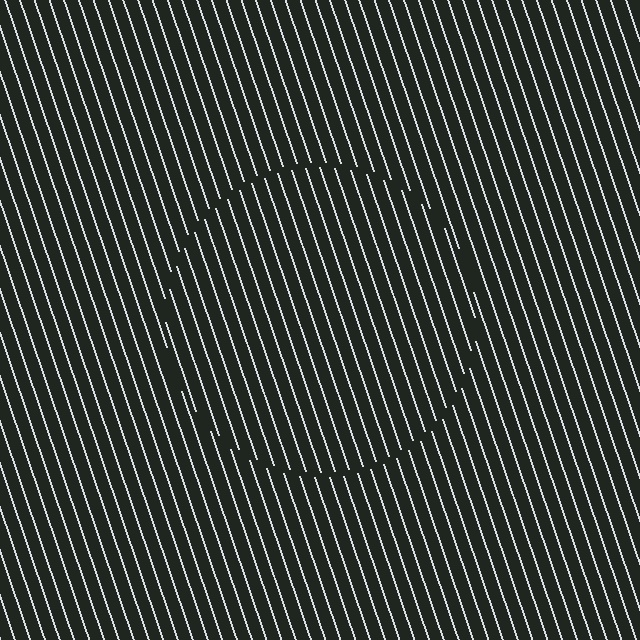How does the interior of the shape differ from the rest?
The interior of the shape contains the same grating, shifted by half a period — the contour is defined by the phase discontinuity where line-ends from the inner and outer gratings abut.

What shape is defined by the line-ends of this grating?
An illusory circle. The interior of the shape contains the same grating, shifted by half a period — the contour is defined by the phase discontinuity where line-ends from the inner and outer gratings abut.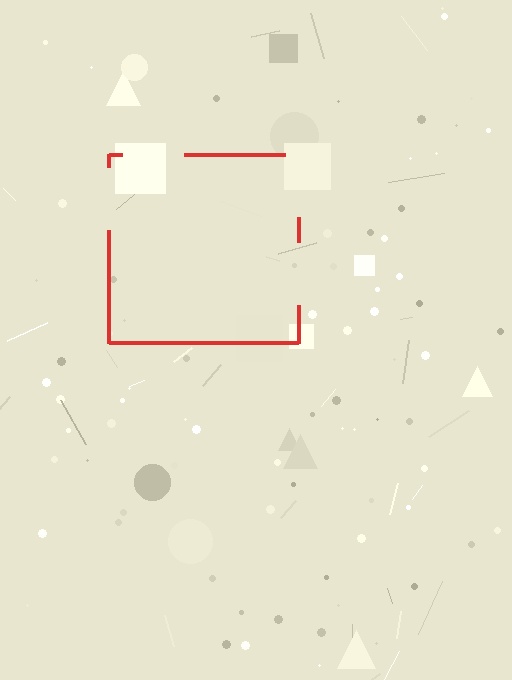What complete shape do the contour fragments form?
The contour fragments form a square.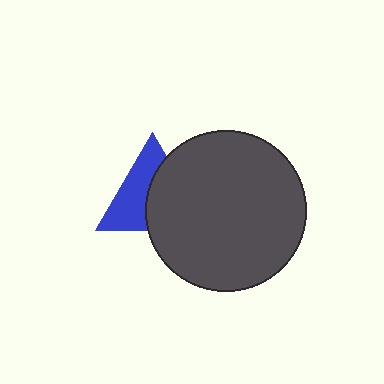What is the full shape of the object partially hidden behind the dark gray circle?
The partially hidden object is a blue triangle.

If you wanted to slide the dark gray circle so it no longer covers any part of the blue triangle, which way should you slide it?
Slide it right — that is the most direct way to separate the two shapes.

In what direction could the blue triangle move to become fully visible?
The blue triangle could move left. That would shift it out from behind the dark gray circle entirely.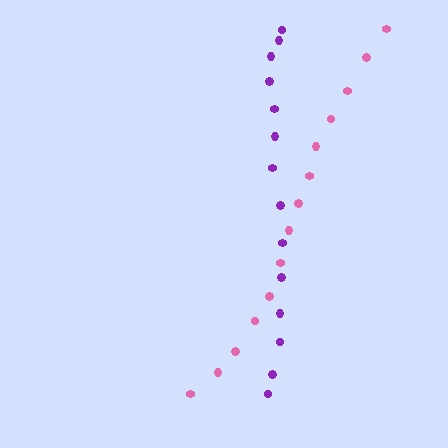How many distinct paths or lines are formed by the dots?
There are 2 distinct paths.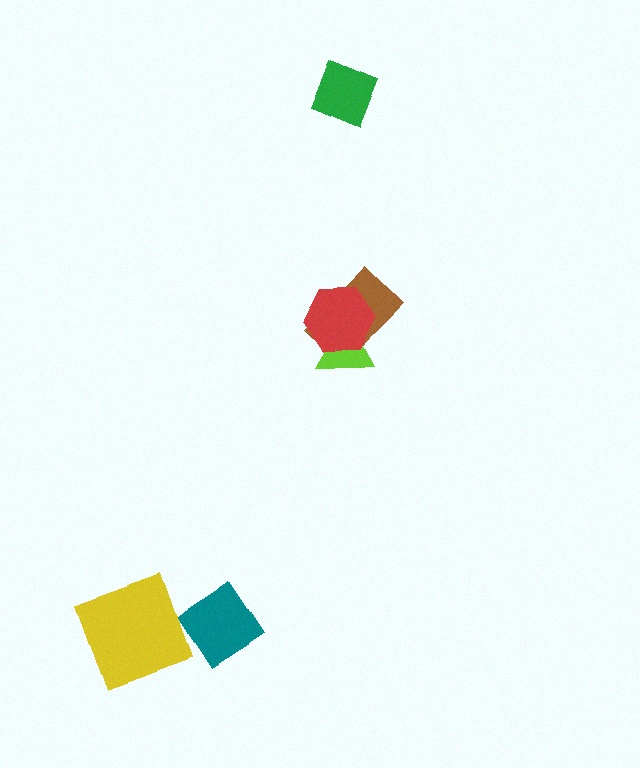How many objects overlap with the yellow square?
0 objects overlap with the yellow square.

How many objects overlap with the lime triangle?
2 objects overlap with the lime triangle.